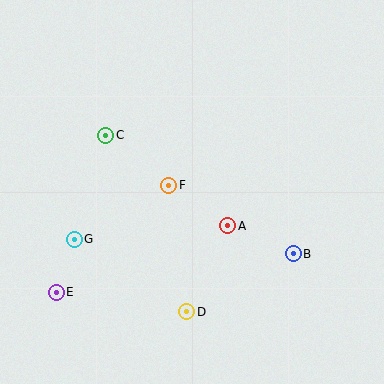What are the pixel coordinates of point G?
Point G is at (74, 239).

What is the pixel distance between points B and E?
The distance between B and E is 240 pixels.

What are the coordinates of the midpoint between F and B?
The midpoint between F and B is at (231, 220).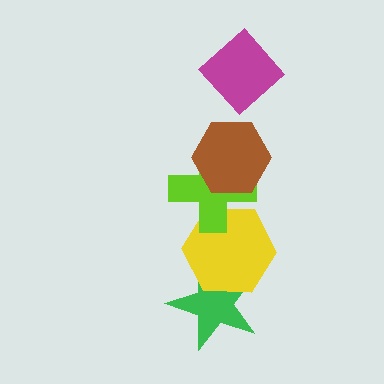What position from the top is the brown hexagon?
The brown hexagon is 2nd from the top.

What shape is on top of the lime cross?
The brown hexagon is on top of the lime cross.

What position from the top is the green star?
The green star is 5th from the top.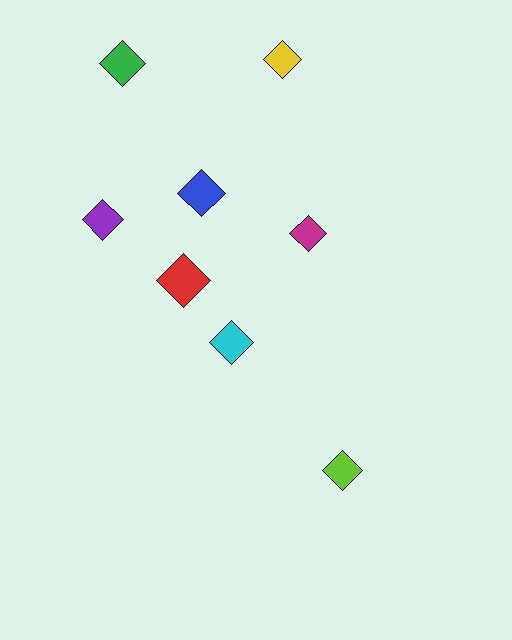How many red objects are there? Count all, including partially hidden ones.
There is 1 red object.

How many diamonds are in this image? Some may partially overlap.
There are 8 diamonds.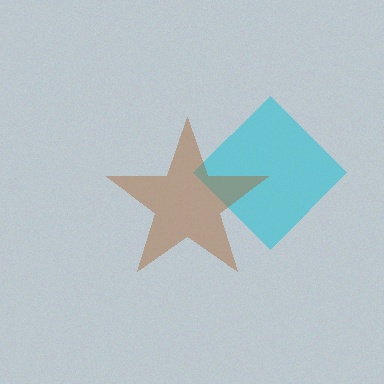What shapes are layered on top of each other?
The layered shapes are: a cyan diamond, a brown star.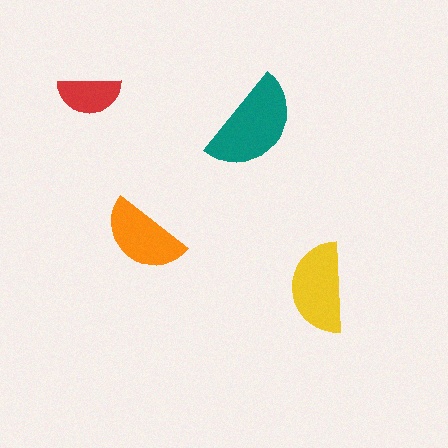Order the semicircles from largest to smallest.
the teal one, the yellow one, the orange one, the red one.